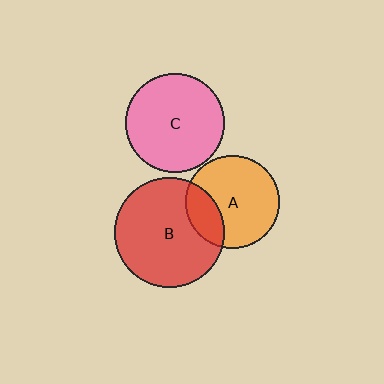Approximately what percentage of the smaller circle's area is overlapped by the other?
Approximately 25%.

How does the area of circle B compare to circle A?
Approximately 1.4 times.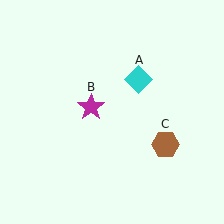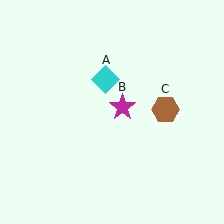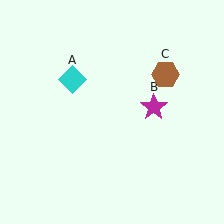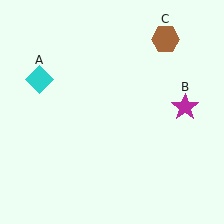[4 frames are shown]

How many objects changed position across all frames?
3 objects changed position: cyan diamond (object A), magenta star (object B), brown hexagon (object C).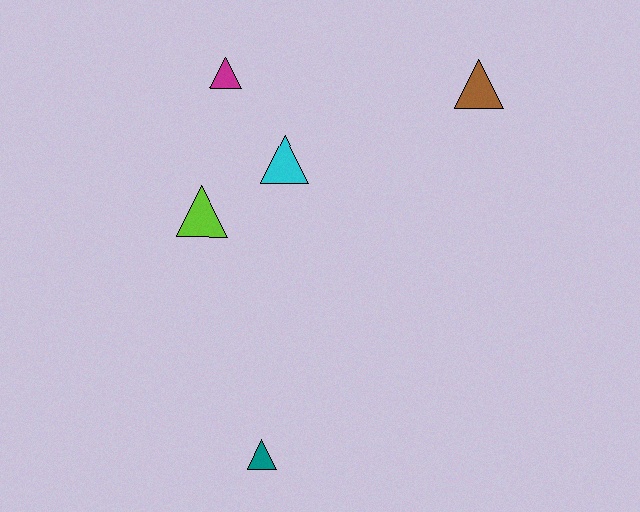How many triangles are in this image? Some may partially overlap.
There are 5 triangles.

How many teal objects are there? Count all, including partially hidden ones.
There is 1 teal object.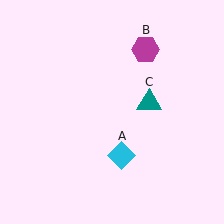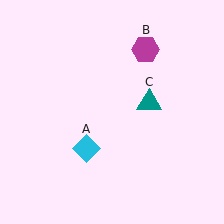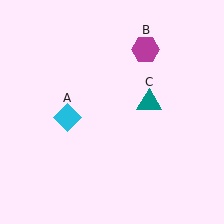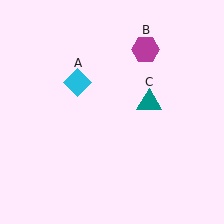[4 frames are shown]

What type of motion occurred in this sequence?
The cyan diamond (object A) rotated clockwise around the center of the scene.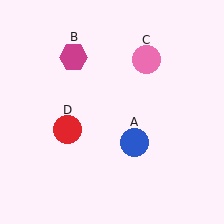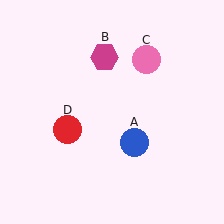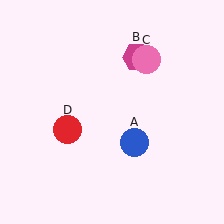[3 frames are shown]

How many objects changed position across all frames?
1 object changed position: magenta hexagon (object B).